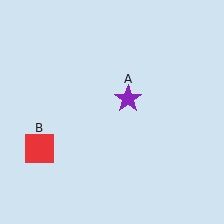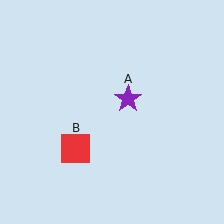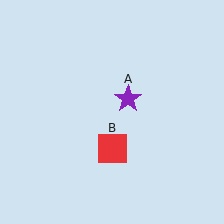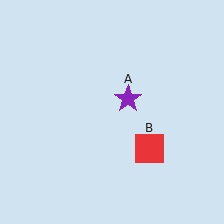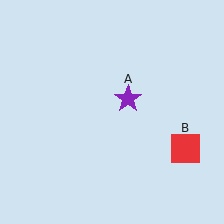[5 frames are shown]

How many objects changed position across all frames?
1 object changed position: red square (object B).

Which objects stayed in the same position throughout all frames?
Purple star (object A) remained stationary.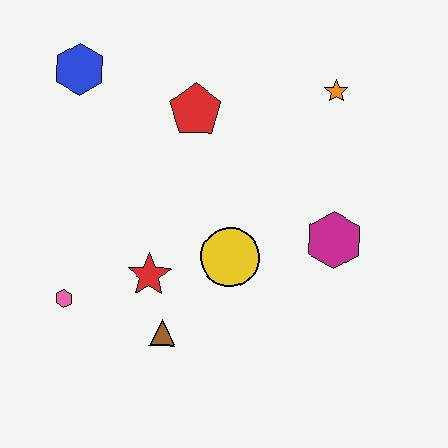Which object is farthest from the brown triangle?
The orange star is farthest from the brown triangle.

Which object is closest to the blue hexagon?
The red pentagon is closest to the blue hexagon.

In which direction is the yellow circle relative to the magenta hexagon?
The yellow circle is to the left of the magenta hexagon.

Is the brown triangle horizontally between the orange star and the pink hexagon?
Yes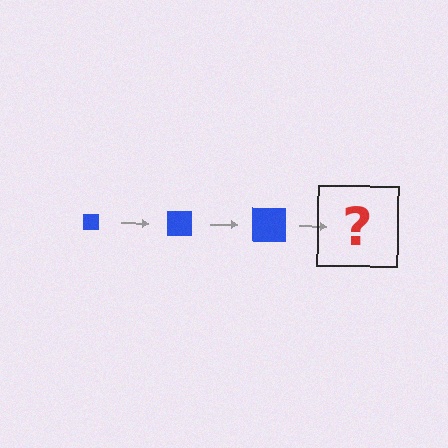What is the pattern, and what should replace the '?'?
The pattern is that the square gets progressively larger each step. The '?' should be a blue square, larger than the previous one.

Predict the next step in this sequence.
The next step is a blue square, larger than the previous one.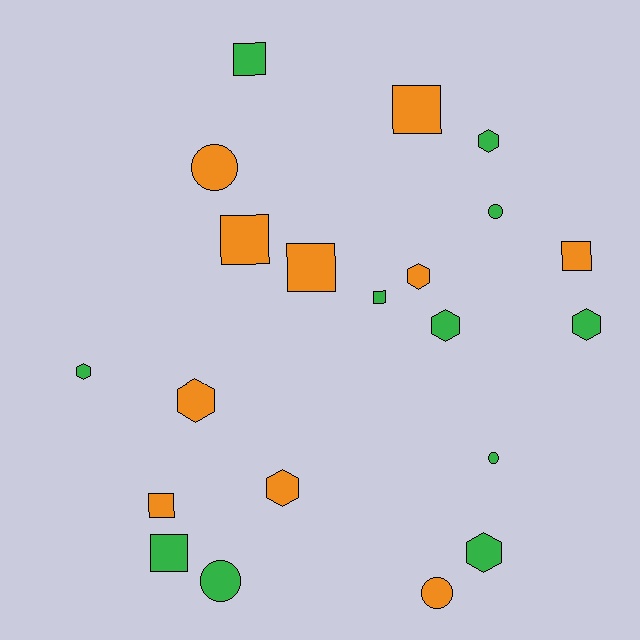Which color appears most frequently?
Green, with 11 objects.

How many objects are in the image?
There are 21 objects.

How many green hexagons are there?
There are 5 green hexagons.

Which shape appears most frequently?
Square, with 8 objects.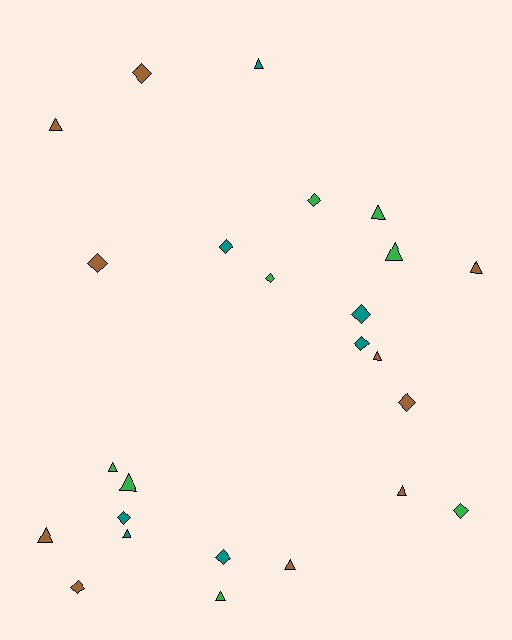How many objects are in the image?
There are 25 objects.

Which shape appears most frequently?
Triangle, with 13 objects.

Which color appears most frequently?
Brown, with 10 objects.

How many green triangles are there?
There are 5 green triangles.